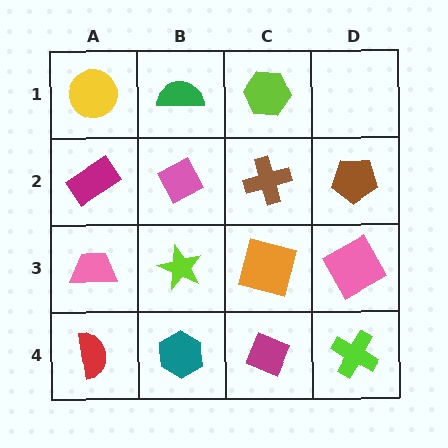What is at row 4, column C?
A magenta diamond.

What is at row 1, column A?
A yellow circle.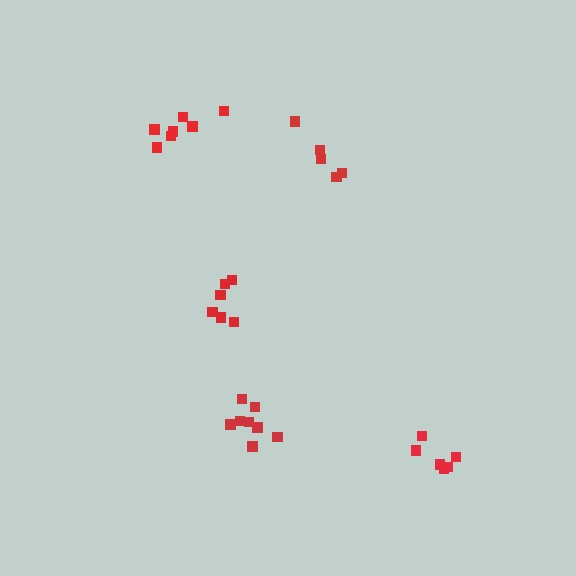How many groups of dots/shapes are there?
There are 5 groups.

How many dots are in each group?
Group 1: 6 dots, Group 2: 5 dots, Group 3: 8 dots, Group 4: 7 dots, Group 5: 6 dots (32 total).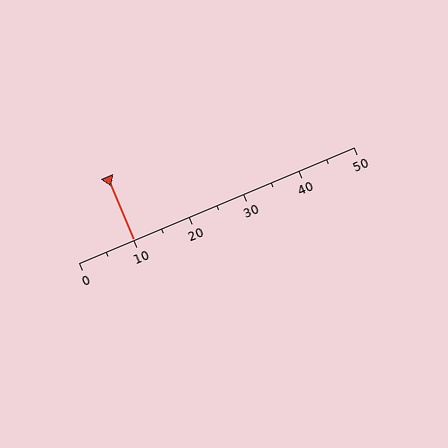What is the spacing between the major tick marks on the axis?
The major ticks are spaced 10 apart.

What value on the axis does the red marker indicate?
The marker indicates approximately 10.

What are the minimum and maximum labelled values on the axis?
The axis runs from 0 to 50.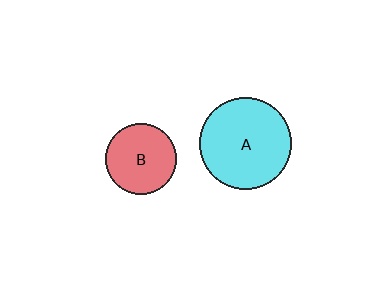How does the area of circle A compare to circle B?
Approximately 1.6 times.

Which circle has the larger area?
Circle A (cyan).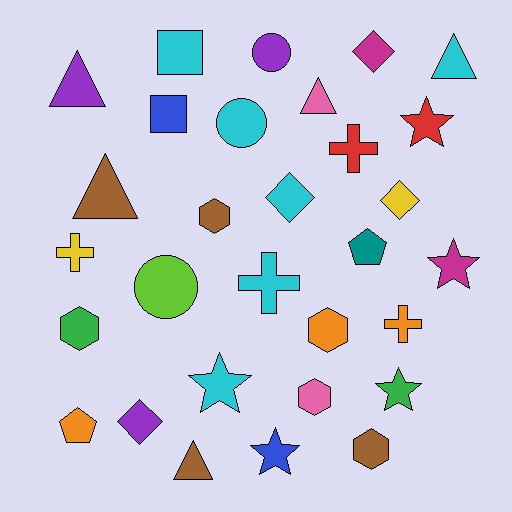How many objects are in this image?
There are 30 objects.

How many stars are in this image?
There are 5 stars.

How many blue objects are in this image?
There are 2 blue objects.